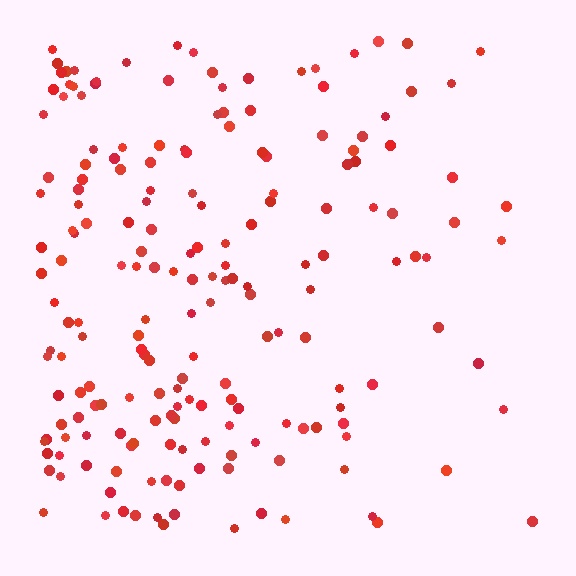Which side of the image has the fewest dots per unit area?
The right.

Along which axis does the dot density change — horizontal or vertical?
Horizontal.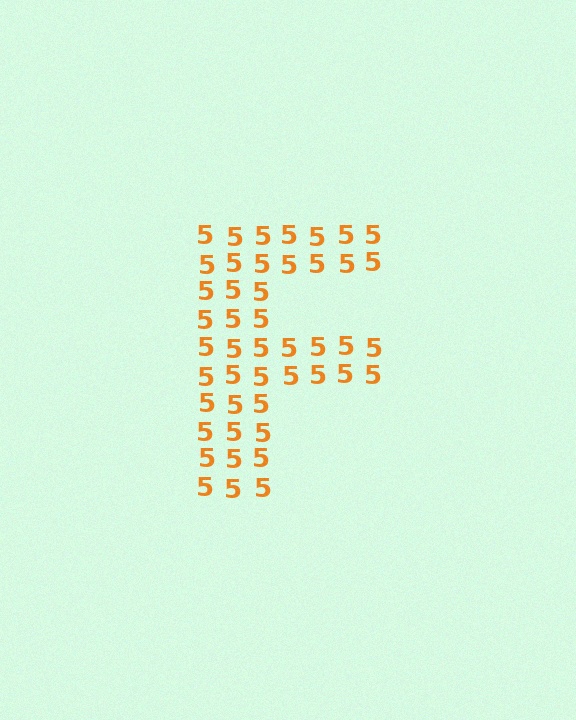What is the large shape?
The large shape is the letter F.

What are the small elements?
The small elements are digit 5's.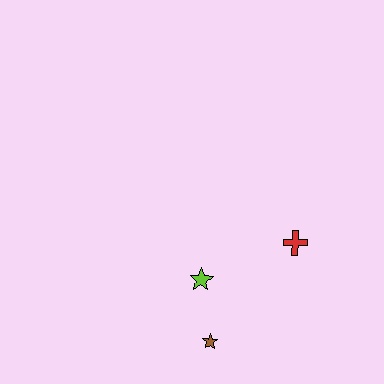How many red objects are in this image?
There is 1 red object.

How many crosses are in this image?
There is 1 cross.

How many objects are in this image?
There are 3 objects.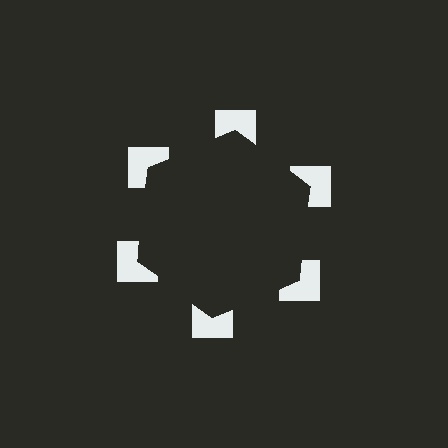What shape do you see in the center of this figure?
An illusory hexagon — its edges are inferred from the aligned wedge cuts in the notched squares, not physically drawn.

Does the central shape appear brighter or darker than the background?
It typically appears slightly darker than the background, even though no actual brightness change is drawn.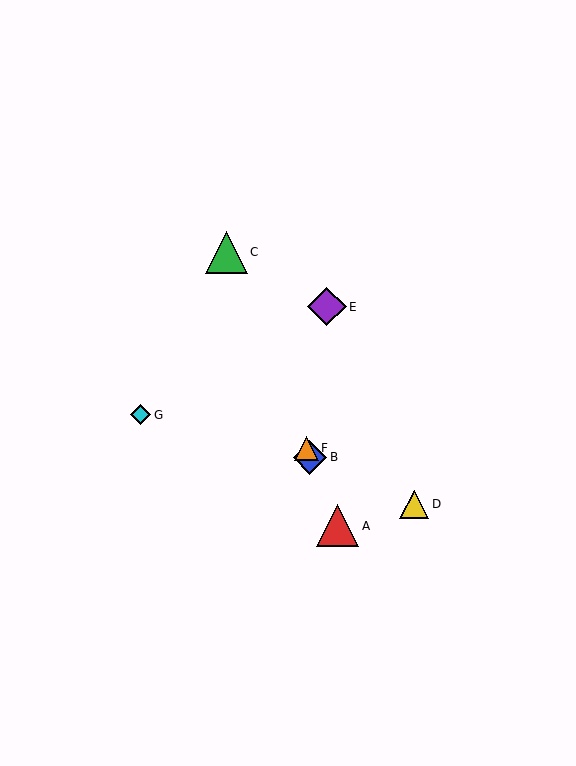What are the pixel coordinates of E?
Object E is at (327, 307).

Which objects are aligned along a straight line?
Objects A, B, C, F are aligned along a straight line.